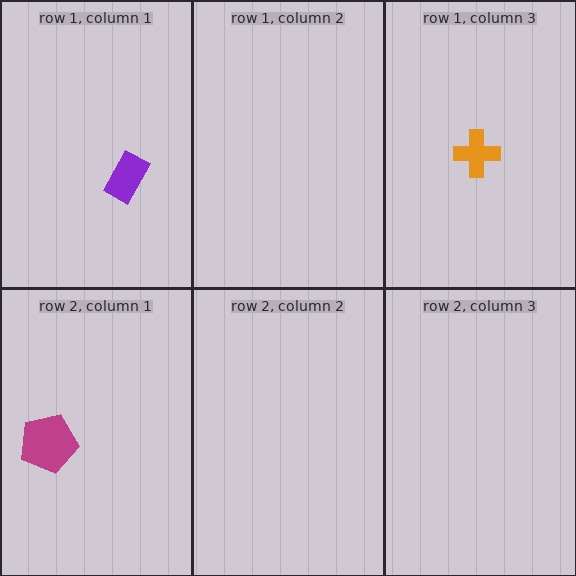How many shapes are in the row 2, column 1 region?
1.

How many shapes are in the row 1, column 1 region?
1.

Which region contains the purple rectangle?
The row 1, column 1 region.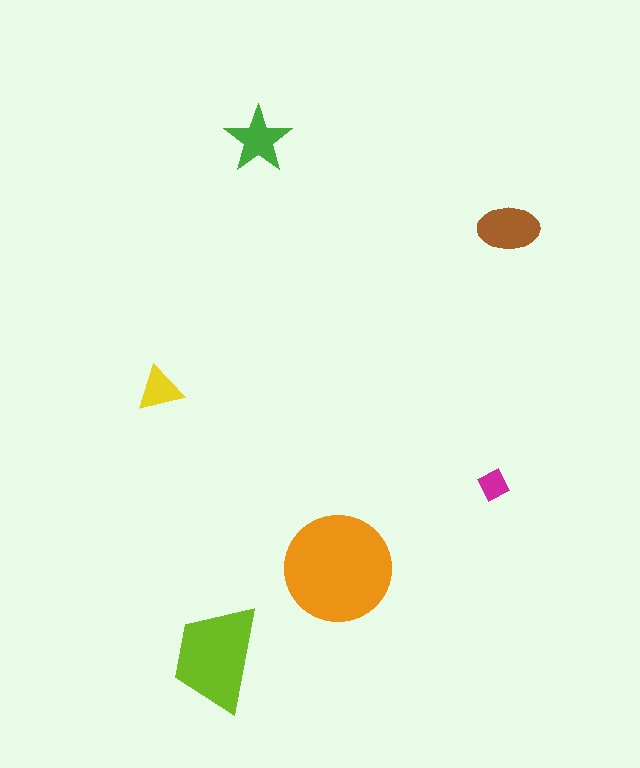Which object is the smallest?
The magenta diamond.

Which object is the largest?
The orange circle.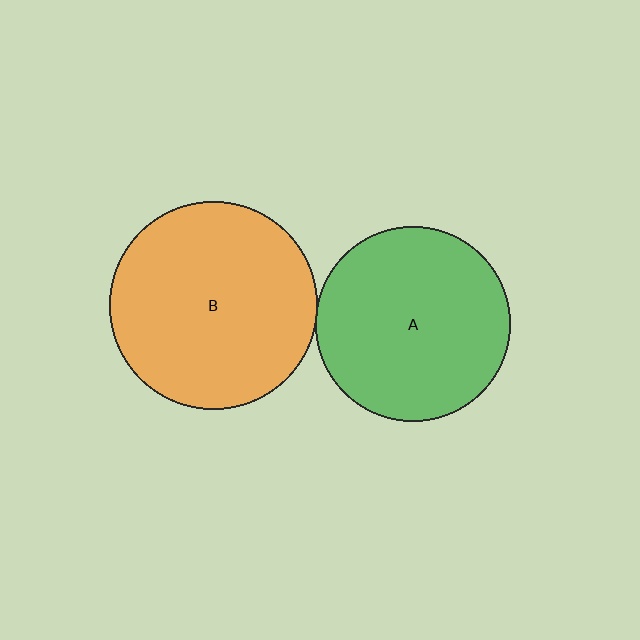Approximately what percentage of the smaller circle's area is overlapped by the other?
Approximately 5%.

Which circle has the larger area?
Circle B (orange).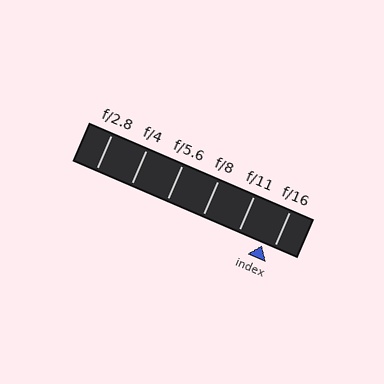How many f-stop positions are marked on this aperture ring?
There are 6 f-stop positions marked.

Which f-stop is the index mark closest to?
The index mark is closest to f/16.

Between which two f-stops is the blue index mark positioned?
The index mark is between f/11 and f/16.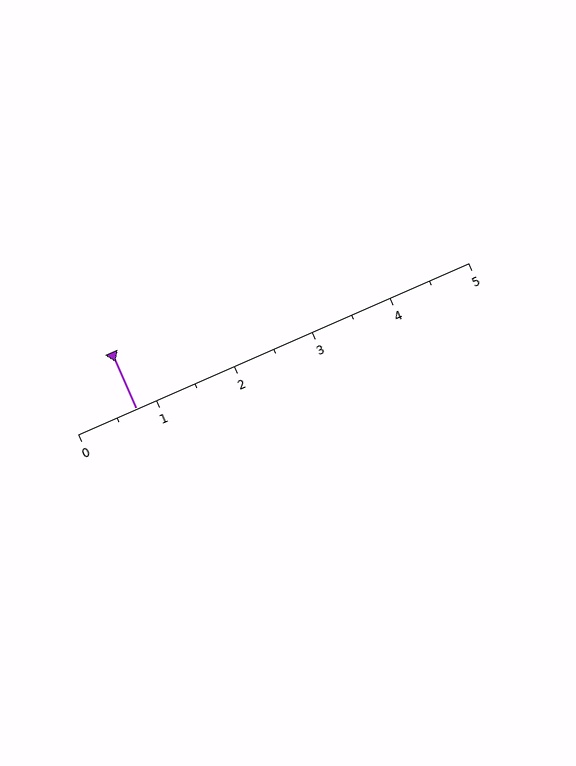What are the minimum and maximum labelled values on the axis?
The axis runs from 0 to 5.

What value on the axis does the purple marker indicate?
The marker indicates approximately 0.8.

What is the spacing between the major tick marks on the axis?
The major ticks are spaced 1 apart.